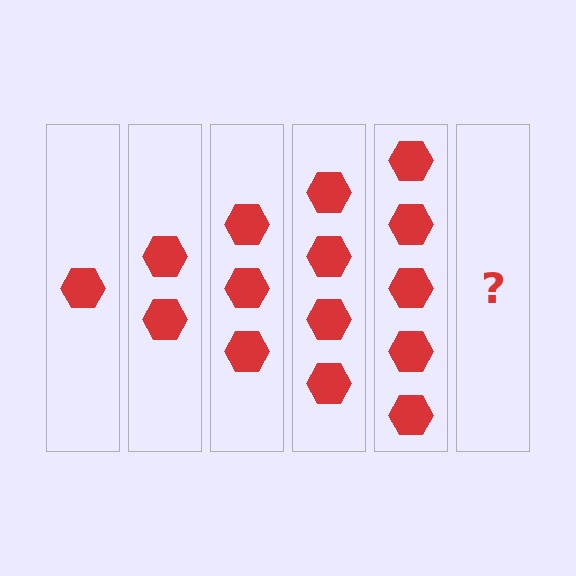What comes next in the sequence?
The next element should be 6 hexagons.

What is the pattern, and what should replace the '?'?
The pattern is that each step adds one more hexagon. The '?' should be 6 hexagons.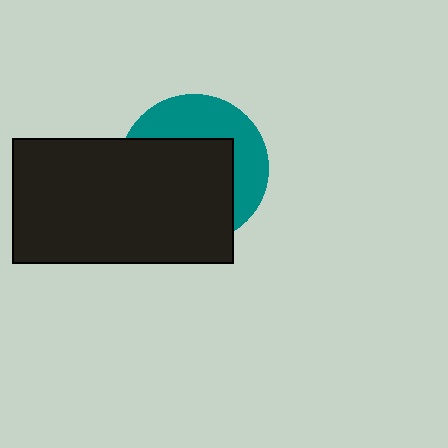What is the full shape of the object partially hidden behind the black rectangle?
The partially hidden object is a teal circle.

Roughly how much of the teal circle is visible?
A small part of it is visible (roughly 39%).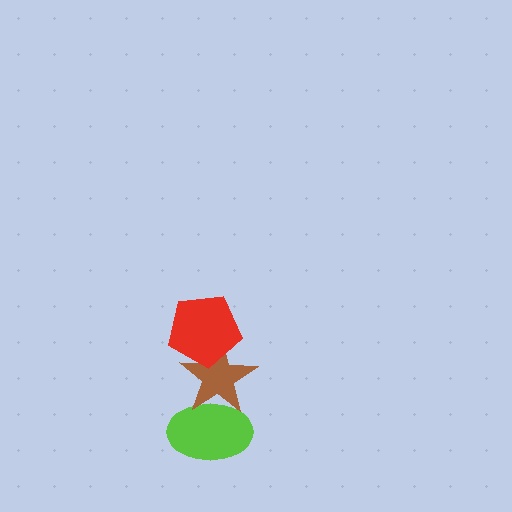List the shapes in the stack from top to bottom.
From top to bottom: the red pentagon, the brown star, the lime ellipse.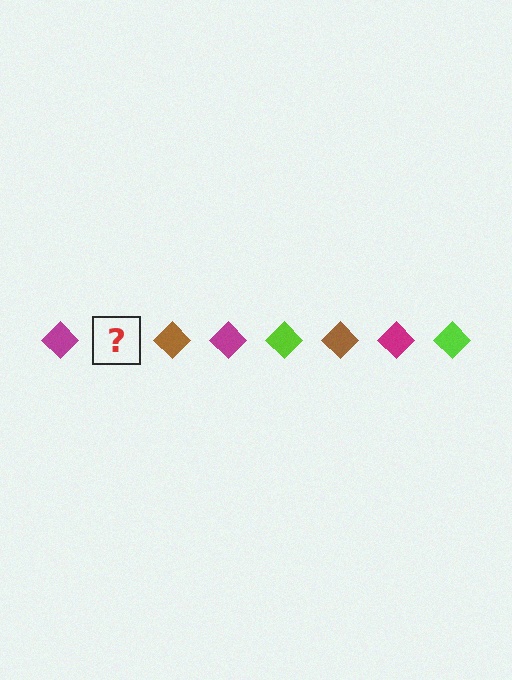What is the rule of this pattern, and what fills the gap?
The rule is that the pattern cycles through magenta, lime, brown diamonds. The gap should be filled with a lime diamond.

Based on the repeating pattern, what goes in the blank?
The blank should be a lime diamond.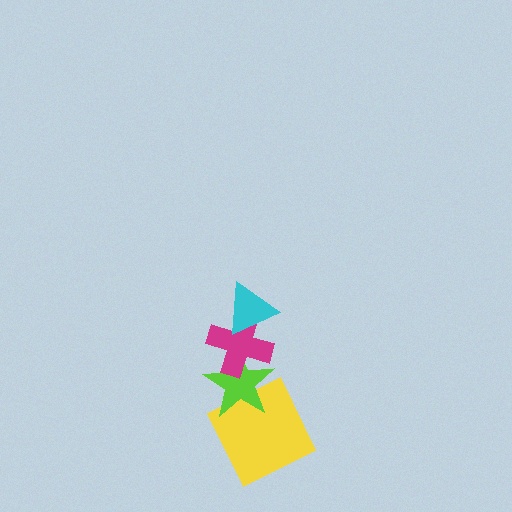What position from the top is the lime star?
The lime star is 3rd from the top.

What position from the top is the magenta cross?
The magenta cross is 2nd from the top.